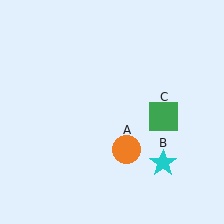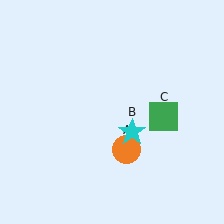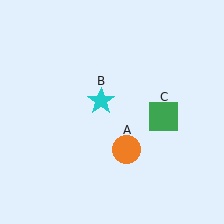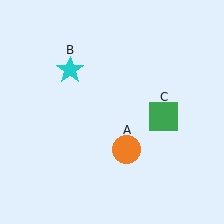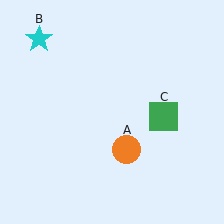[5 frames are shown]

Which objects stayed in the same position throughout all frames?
Orange circle (object A) and green square (object C) remained stationary.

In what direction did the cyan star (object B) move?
The cyan star (object B) moved up and to the left.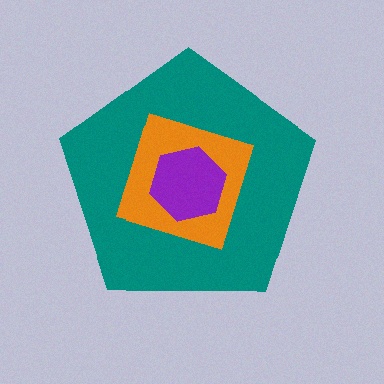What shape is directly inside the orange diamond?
The purple hexagon.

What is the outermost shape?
The teal pentagon.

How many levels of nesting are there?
3.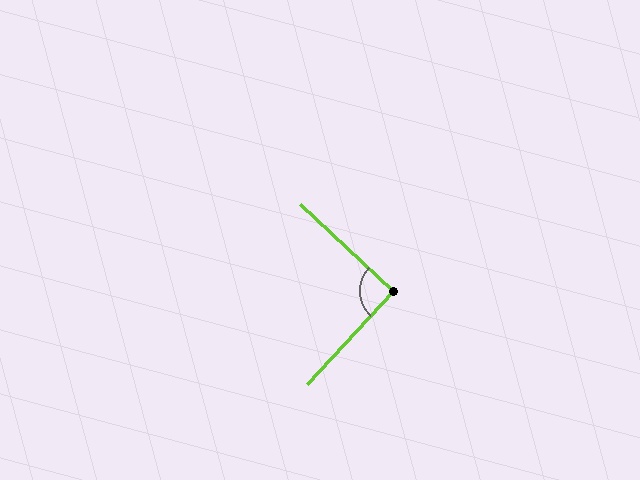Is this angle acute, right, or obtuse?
It is approximately a right angle.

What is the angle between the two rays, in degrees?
Approximately 90 degrees.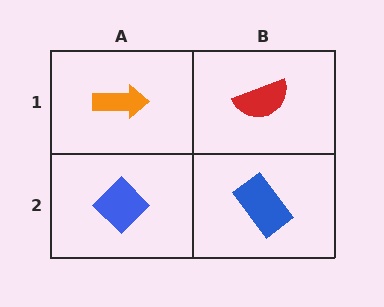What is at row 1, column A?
An orange arrow.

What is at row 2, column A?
A blue diamond.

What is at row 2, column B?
A blue rectangle.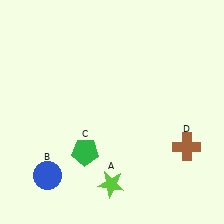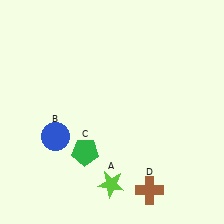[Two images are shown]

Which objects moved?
The objects that moved are: the blue circle (B), the brown cross (D).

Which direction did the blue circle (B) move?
The blue circle (B) moved up.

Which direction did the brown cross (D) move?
The brown cross (D) moved down.